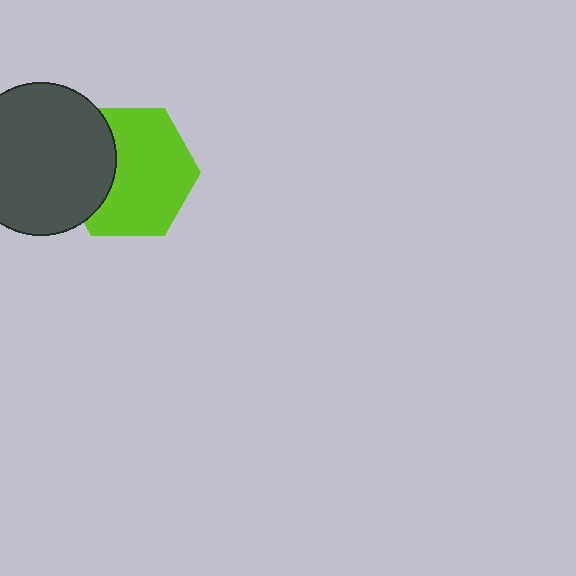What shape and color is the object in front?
The object in front is a dark gray circle.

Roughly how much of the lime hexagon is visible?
Most of it is visible (roughly 69%).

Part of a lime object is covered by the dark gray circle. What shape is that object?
It is a hexagon.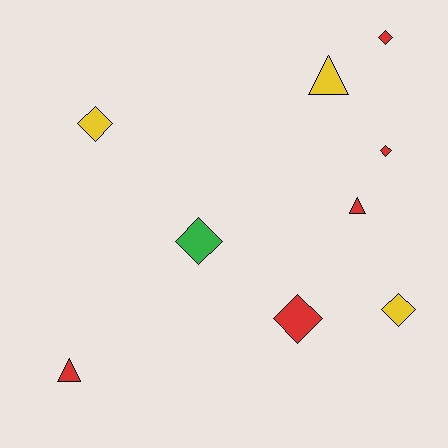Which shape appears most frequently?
Diamond, with 6 objects.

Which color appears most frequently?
Red, with 5 objects.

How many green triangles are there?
There are no green triangles.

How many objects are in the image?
There are 9 objects.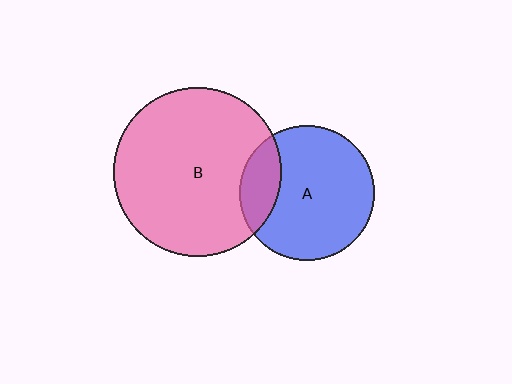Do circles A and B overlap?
Yes.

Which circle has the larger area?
Circle B (pink).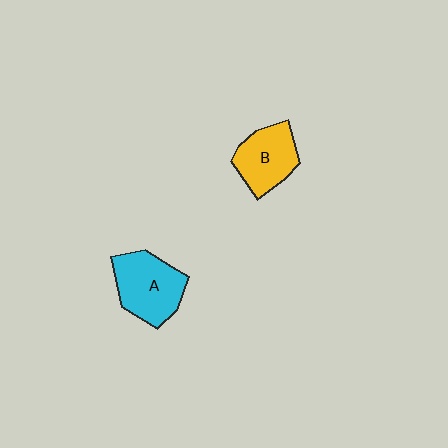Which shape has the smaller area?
Shape B (yellow).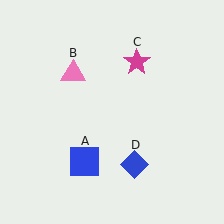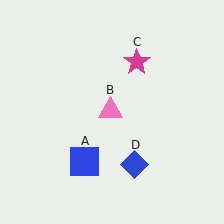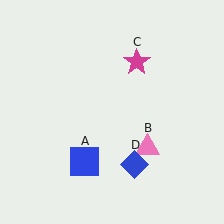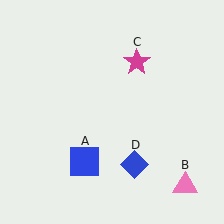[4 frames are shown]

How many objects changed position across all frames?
1 object changed position: pink triangle (object B).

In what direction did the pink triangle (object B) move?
The pink triangle (object B) moved down and to the right.